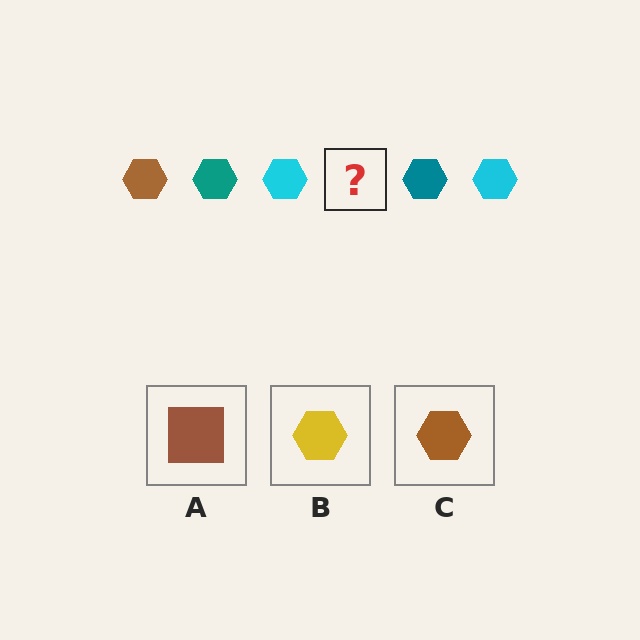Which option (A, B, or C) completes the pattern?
C.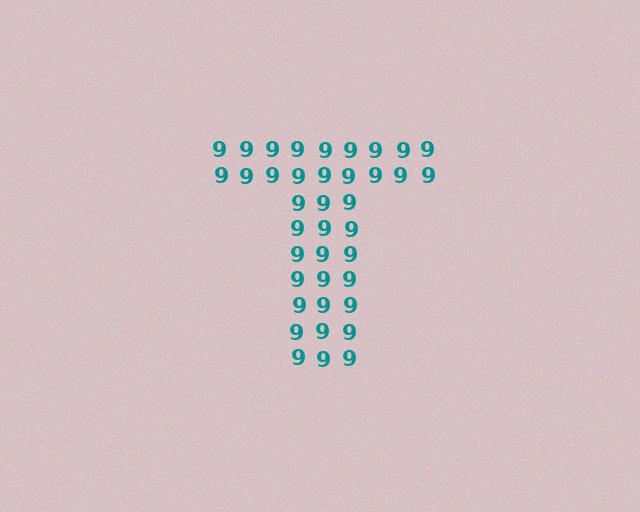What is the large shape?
The large shape is the letter T.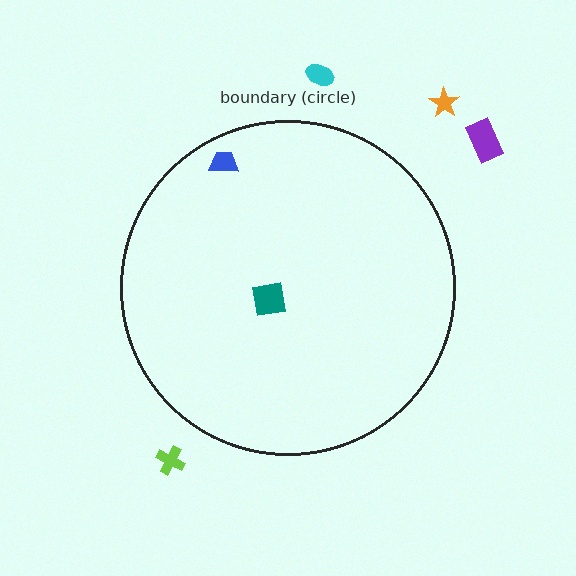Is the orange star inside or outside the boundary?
Outside.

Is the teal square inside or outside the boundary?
Inside.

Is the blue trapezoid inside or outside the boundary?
Inside.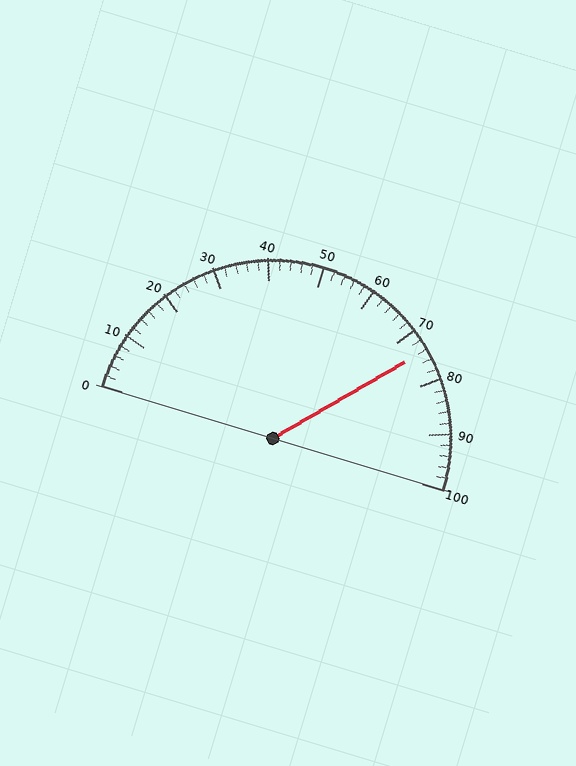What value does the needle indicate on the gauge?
The needle indicates approximately 74.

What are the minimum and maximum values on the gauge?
The gauge ranges from 0 to 100.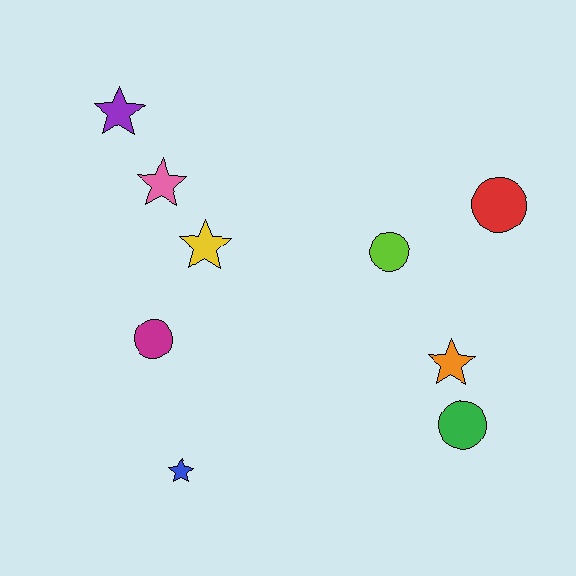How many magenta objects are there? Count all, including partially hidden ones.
There is 1 magenta object.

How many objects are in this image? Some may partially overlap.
There are 9 objects.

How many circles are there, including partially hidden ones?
There are 4 circles.